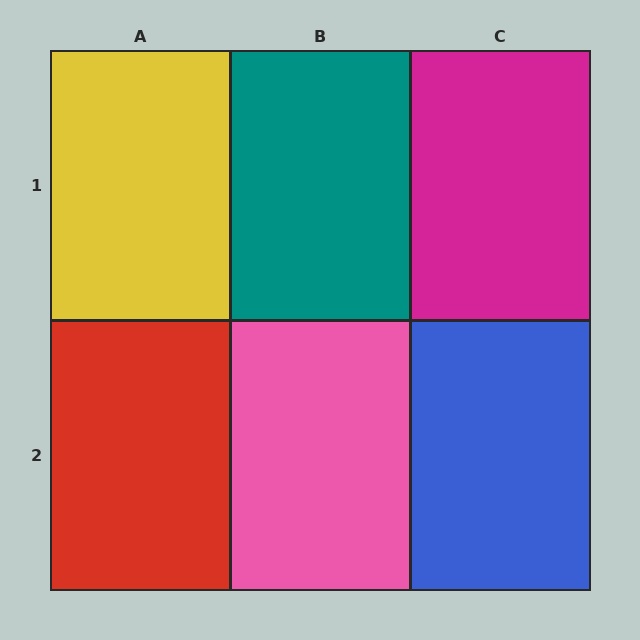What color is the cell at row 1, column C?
Magenta.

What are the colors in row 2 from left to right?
Red, pink, blue.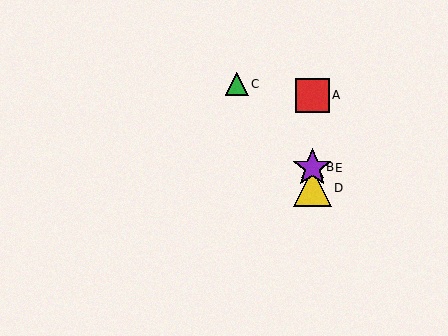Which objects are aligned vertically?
Objects A, B, D, E are aligned vertically.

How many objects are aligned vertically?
4 objects (A, B, D, E) are aligned vertically.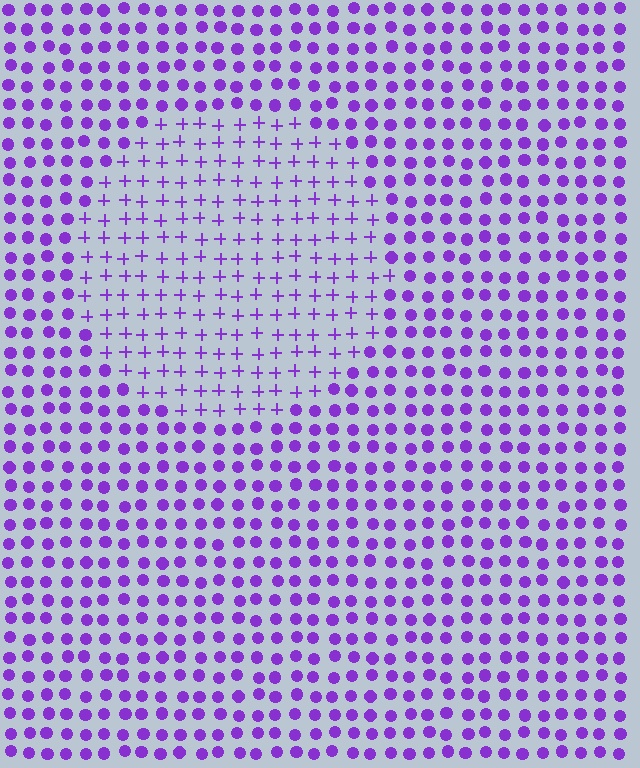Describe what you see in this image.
The image is filled with small purple elements arranged in a uniform grid. A circle-shaped region contains plus signs, while the surrounding area contains circles. The boundary is defined purely by the change in element shape.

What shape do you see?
I see a circle.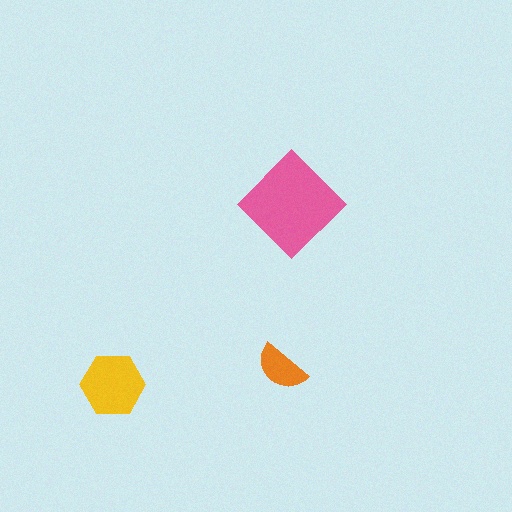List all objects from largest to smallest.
The pink diamond, the yellow hexagon, the orange semicircle.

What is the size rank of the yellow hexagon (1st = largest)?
2nd.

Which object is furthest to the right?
The pink diamond is rightmost.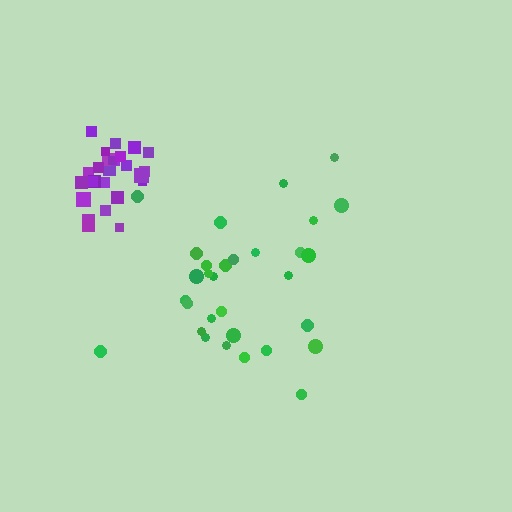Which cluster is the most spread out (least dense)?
Green.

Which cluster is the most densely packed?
Purple.